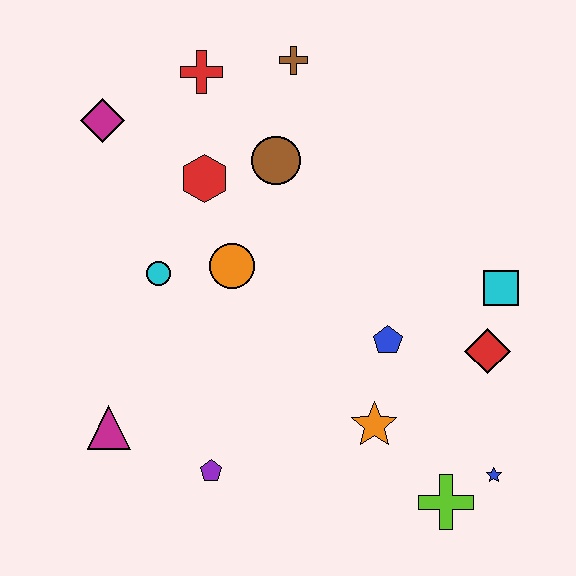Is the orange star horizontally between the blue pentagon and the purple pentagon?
Yes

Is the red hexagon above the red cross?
No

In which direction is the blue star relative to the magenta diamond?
The blue star is to the right of the magenta diamond.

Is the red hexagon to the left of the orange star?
Yes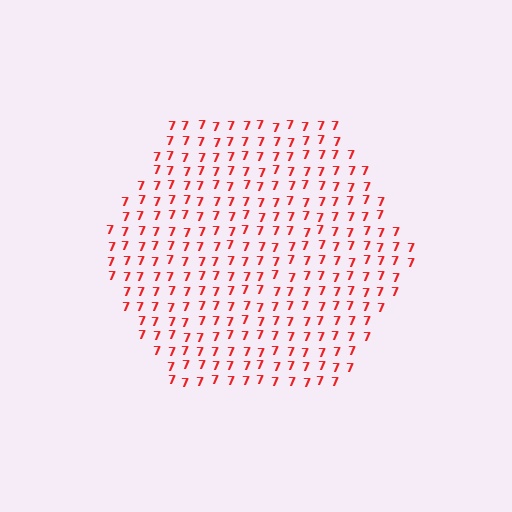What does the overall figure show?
The overall figure shows a hexagon.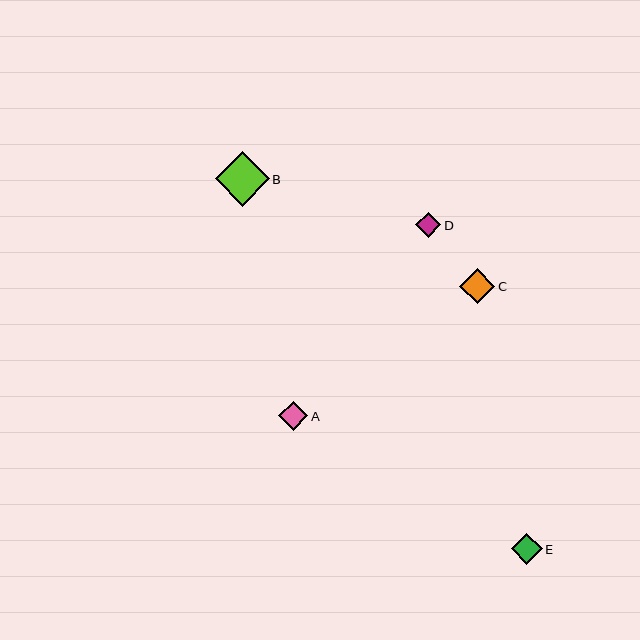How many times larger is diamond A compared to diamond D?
Diamond A is approximately 1.1 times the size of diamond D.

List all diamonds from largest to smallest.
From largest to smallest: B, C, E, A, D.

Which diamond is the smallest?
Diamond D is the smallest with a size of approximately 25 pixels.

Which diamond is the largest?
Diamond B is the largest with a size of approximately 54 pixels.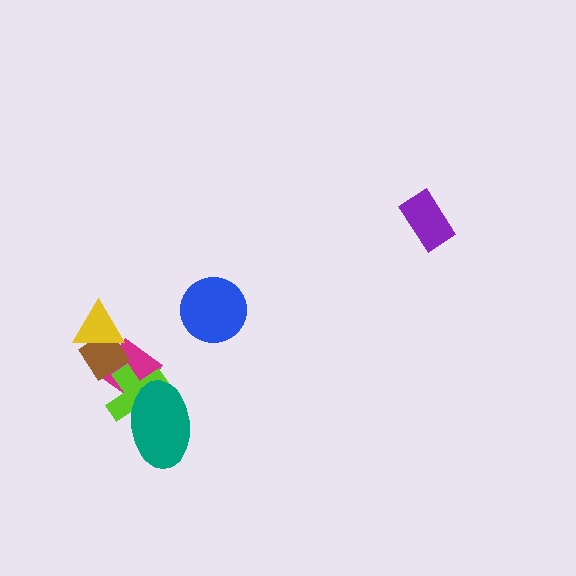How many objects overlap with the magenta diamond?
4 objects overlap with the magenta diamond.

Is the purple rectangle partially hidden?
No, no other shape covers it.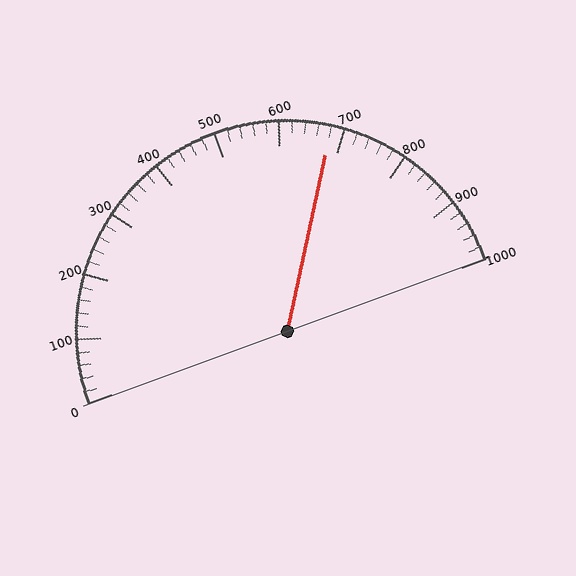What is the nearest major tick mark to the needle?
The nearest major tick mark is 700.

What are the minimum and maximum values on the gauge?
The gauge ranges from 0 to 1000.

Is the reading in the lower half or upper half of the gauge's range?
The reading is in the upper half of the range (0 to 1000).